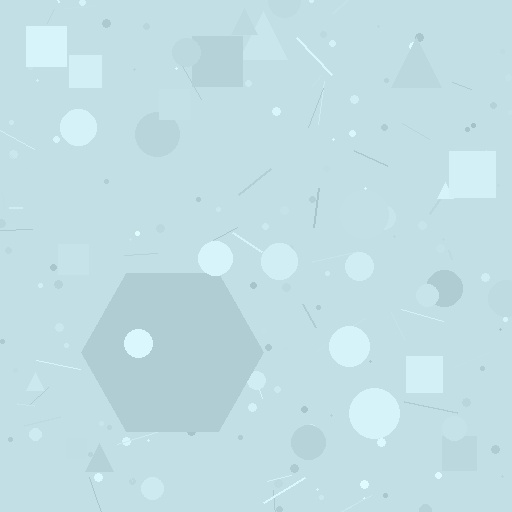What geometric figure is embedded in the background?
A hexagon is embedded in the background.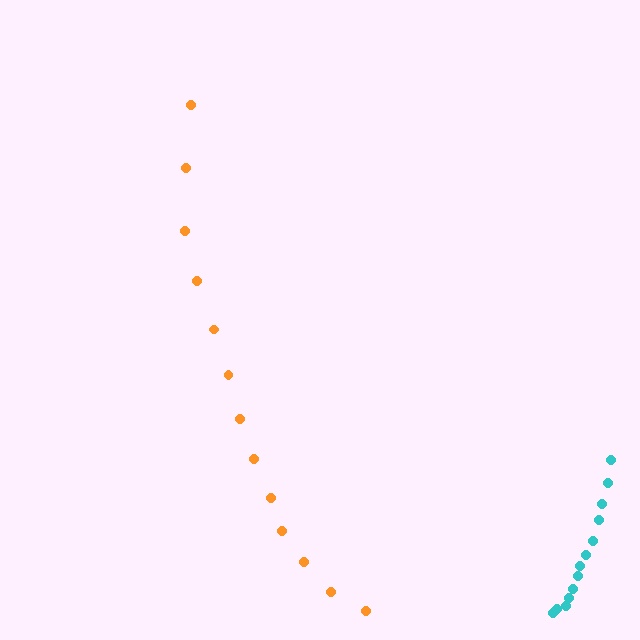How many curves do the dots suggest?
There are 2 distinct paths.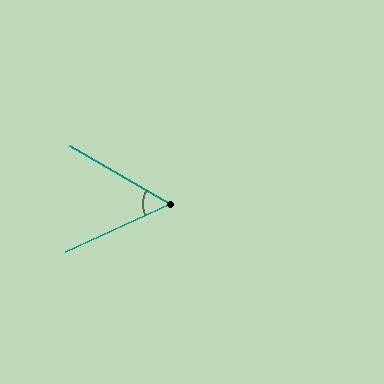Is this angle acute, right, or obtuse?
It is acute.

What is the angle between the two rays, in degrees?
Approximately 54 degrees.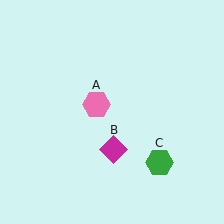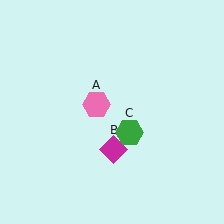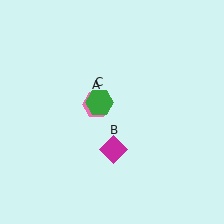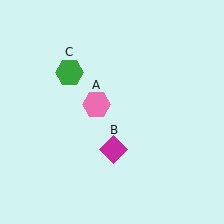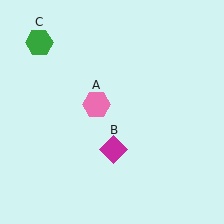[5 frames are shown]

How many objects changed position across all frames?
1 object changed position: green hexagon (object C).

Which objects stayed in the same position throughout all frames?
Pink hexagon (object A) and magenta diamond (object B) remained stationary.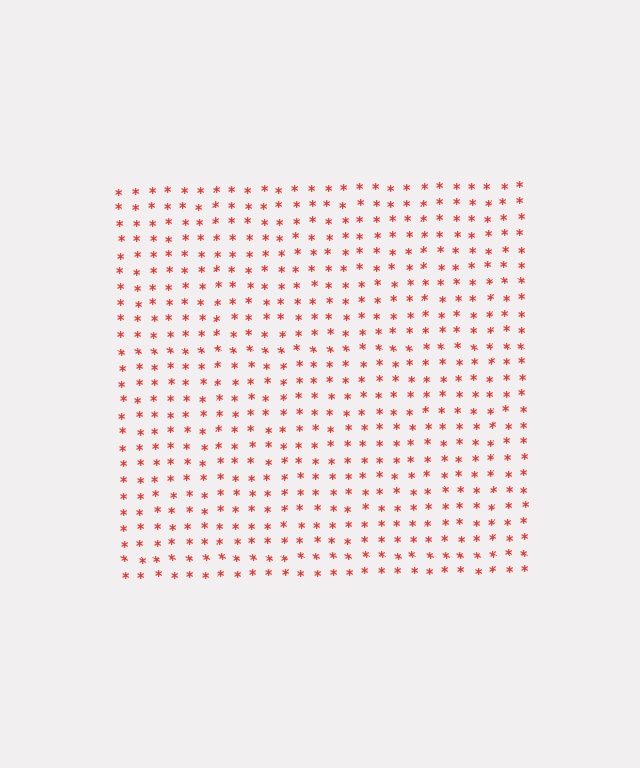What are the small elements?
The small elements are asterisks.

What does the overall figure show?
The overall figure shows a square.